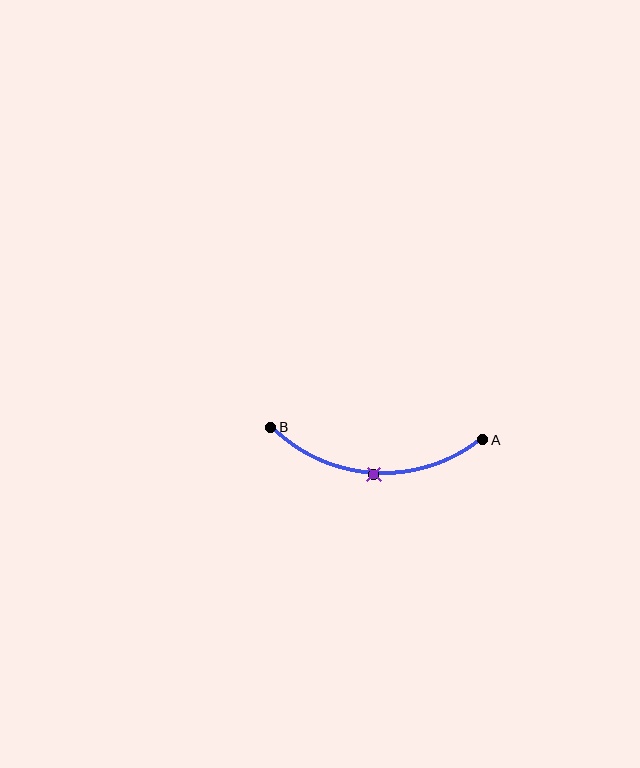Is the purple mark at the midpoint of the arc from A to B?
Yes. The purple mark lies on the arc at equal arc-length from both A and B — it is the arc midpoint.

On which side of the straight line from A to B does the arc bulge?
The arc bulges below the straight line connecting A and B.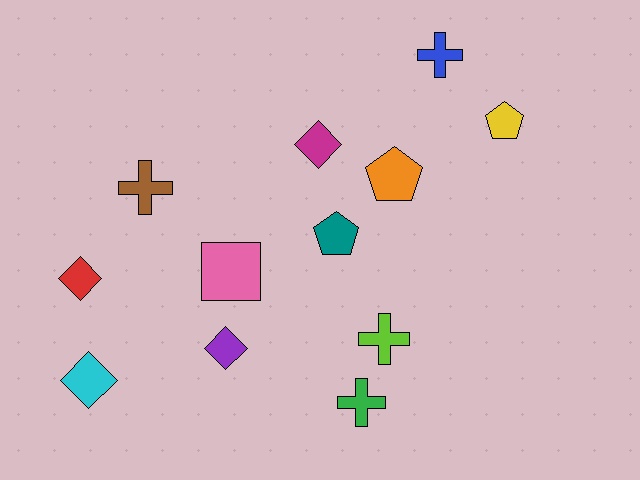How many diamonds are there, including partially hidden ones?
There are 4 diamonds.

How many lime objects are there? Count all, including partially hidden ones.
There is 1 lime object.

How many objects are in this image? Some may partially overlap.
There are 12 objects.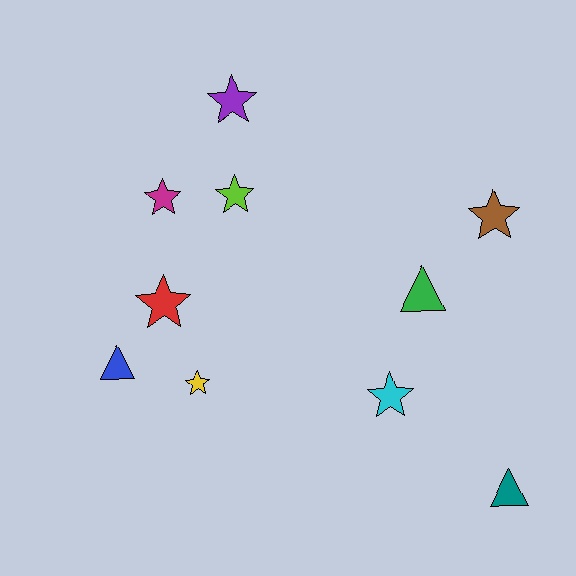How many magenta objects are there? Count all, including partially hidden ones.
There is 1 magenta object.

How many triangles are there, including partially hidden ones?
There are 3 triangles.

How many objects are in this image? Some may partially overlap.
There are 10 objects.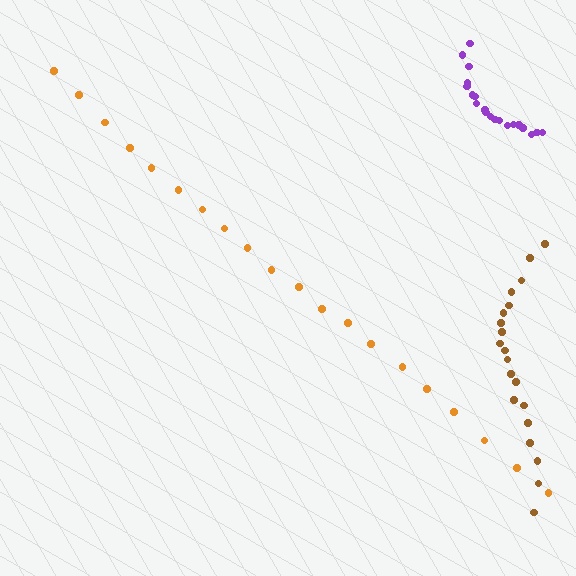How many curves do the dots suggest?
There are 3 distinct paths.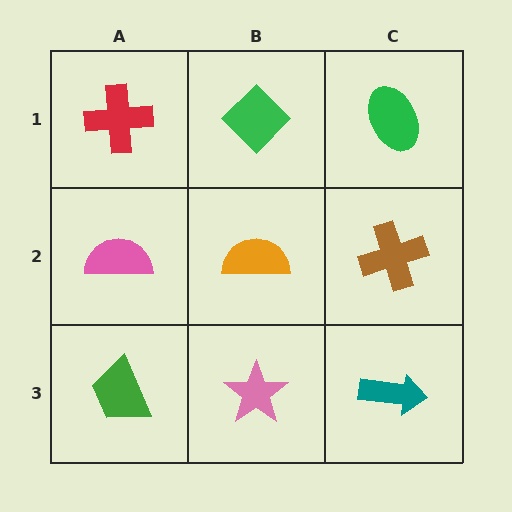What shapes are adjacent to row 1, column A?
A pink semicircle (row 2, column A), a green diamond (row 1, column B).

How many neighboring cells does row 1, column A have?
2.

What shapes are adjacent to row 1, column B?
An orange semicircle (row 2, column B), a red cross (row 1, column A), a green ellipse (row 1, column C).